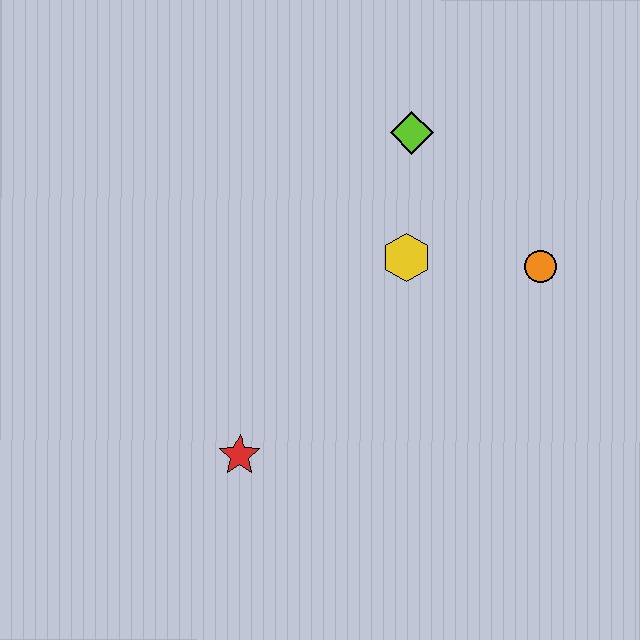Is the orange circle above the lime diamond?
No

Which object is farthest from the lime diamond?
The red star is farthest from the lime diamond.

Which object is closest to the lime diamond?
The yellow hexagon is closest to the lime diamond.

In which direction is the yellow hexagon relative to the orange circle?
The yellow hexagon is to the left of the orange circle.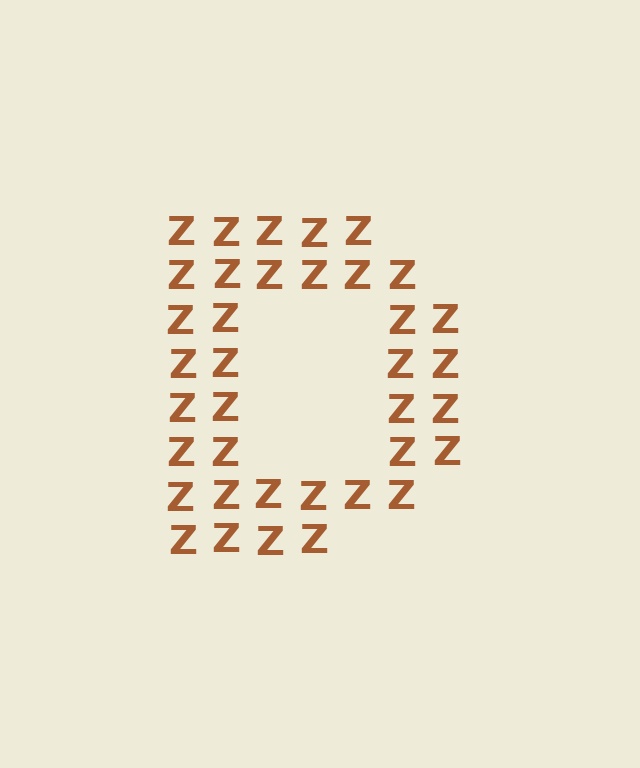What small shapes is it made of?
It is made of small letter Z's.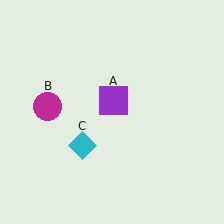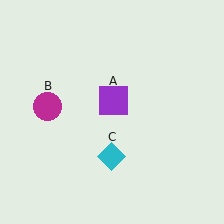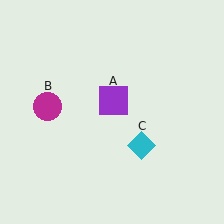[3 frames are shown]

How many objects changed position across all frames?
1 object changed position: cyan diamond (object C).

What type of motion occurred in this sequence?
The cyan diamond (object C) rotated counterclockwise around the center of the scene.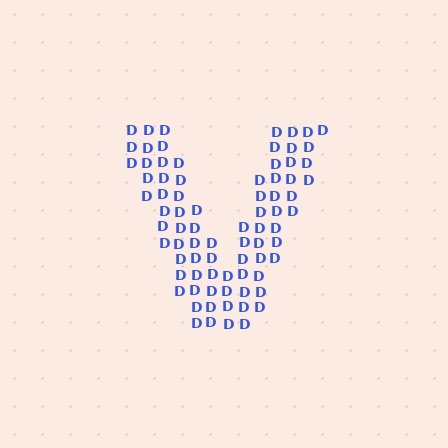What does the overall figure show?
The overall figure shows the letter V.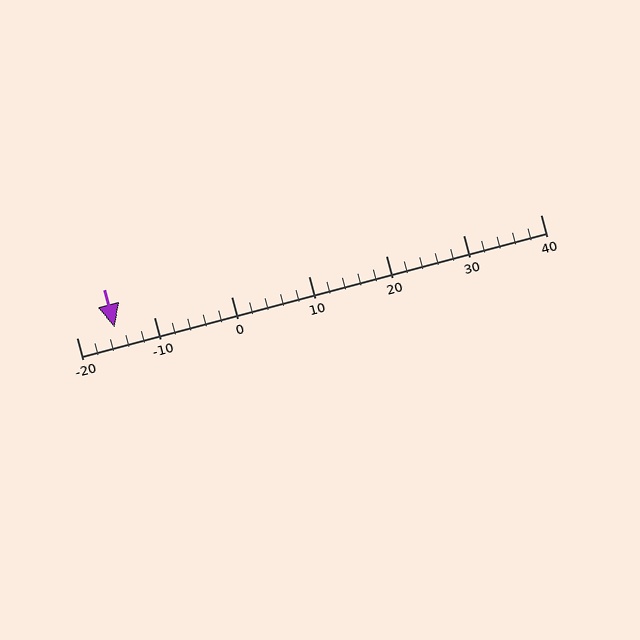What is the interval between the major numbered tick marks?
The major tick marks are spaced 10 units apart.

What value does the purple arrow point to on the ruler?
The purple arrow points to approximately -15.